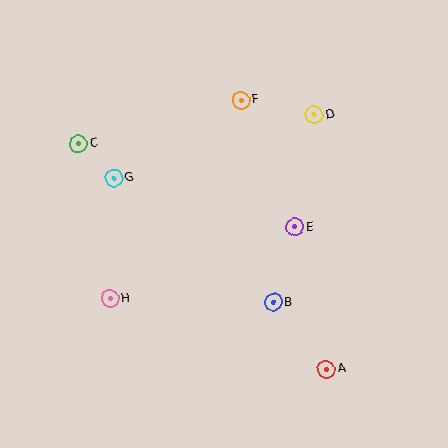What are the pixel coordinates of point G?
Point G is at (114, 178).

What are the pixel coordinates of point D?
Point D is at (314, 115).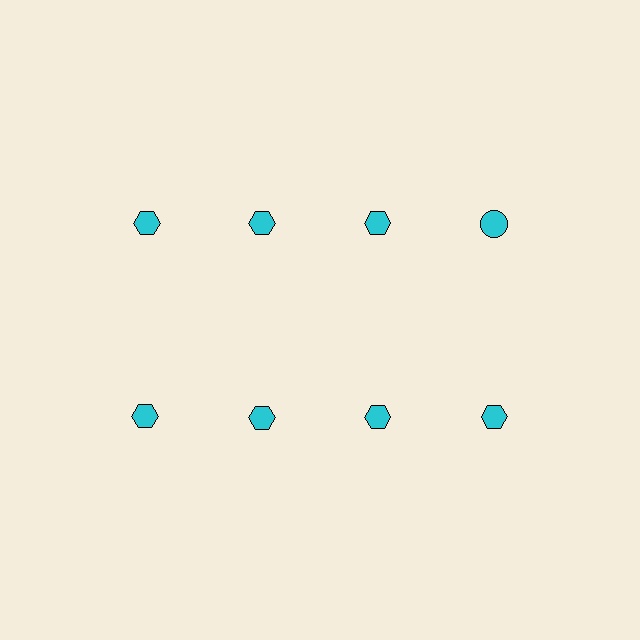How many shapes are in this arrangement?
There are 8 shapes arranged in a grid pattern.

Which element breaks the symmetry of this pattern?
The cyan circle in the top row, second from right column breaks the symmetry. All other shapes are cyan hexagons.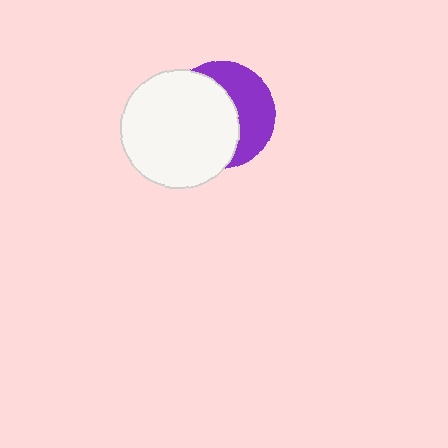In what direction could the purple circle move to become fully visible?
The purple circle could move right. That would shift it out from behind the white circle entirely.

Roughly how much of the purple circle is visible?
A small part of it is visible (roughly 42%).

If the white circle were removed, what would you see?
You would see the complete purple circle.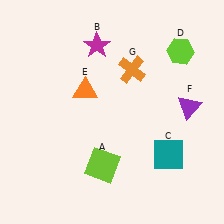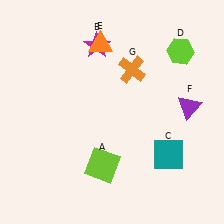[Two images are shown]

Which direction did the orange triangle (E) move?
The orange triangle (E) moved up.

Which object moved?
The orange triangle (E) moved up.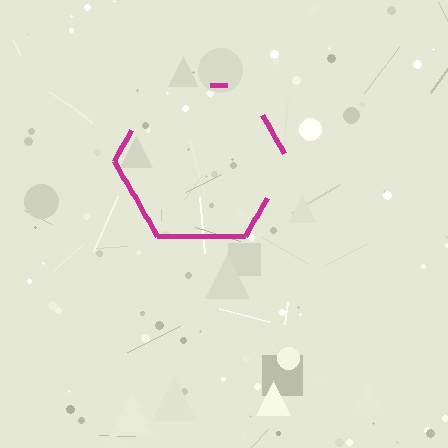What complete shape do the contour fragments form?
The contour fragments form a hexagon.